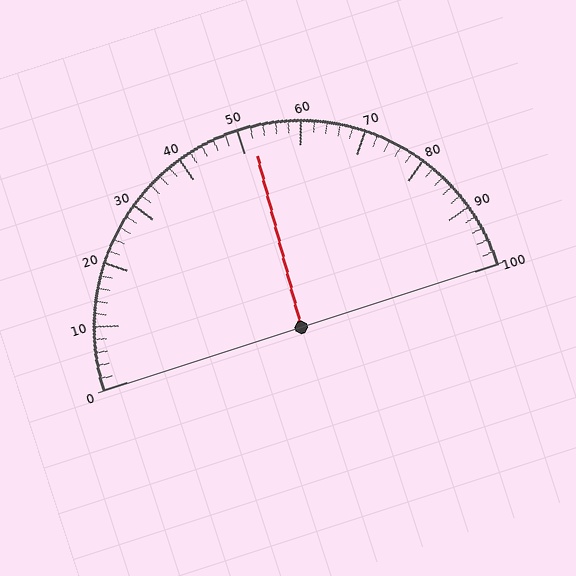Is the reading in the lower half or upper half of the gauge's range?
The reading is in the upper half of the range (0 to 100).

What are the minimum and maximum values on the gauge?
The gauge ranges from 0 to 100.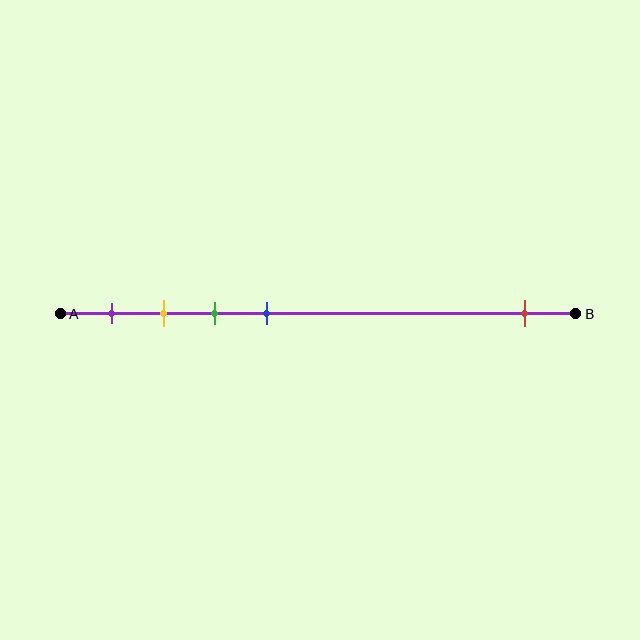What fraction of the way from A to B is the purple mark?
The purple mark is approximately 10% (0.1) of the way from A to B.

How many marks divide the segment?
There are 5 marks dividing the segment.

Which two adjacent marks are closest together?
The yellow and green marks are the closest adjacent pair.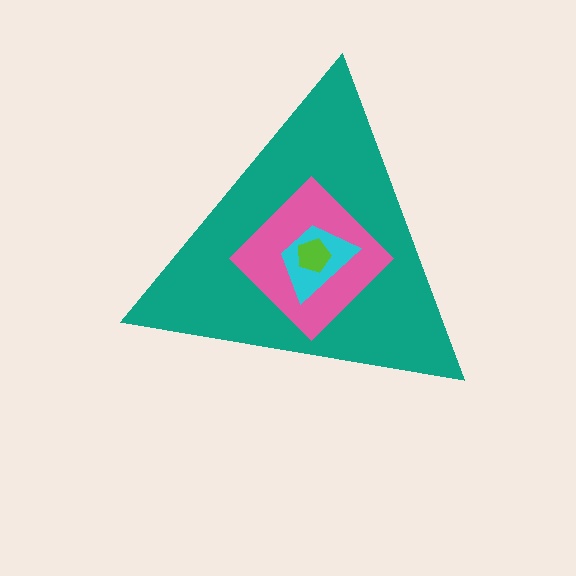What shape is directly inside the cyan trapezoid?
The lime pentagon.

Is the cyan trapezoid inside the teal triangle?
Yes.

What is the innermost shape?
The lime pentagon.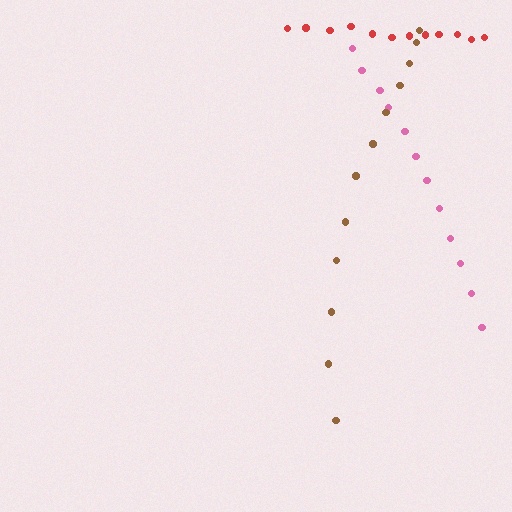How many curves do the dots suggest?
There are 3 distinct paths.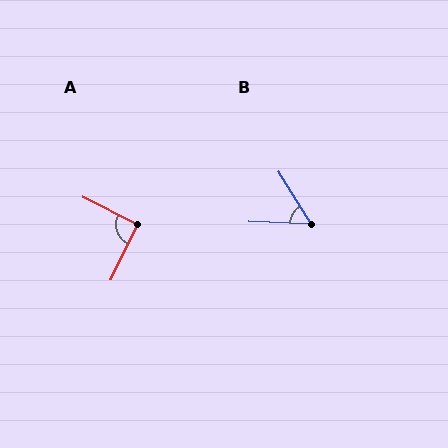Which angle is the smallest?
B, at approximately 55 degrees.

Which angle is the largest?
A, at approximately 90 degrees.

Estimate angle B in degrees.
Approximately 55 degrees.